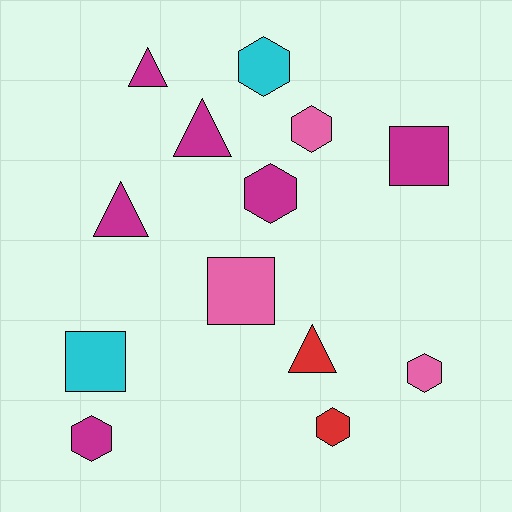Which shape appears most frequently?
Hexagon, with 6 objects.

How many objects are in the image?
There are 13 objects.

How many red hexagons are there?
There is 1 red hexagon.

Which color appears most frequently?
Magenta, with 6 objects.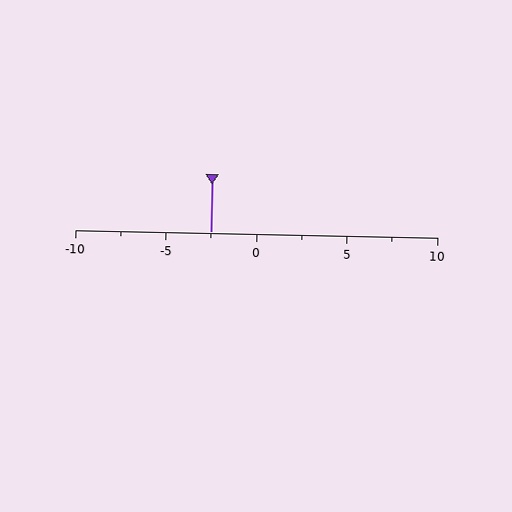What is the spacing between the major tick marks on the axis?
The major ticks are spaced 5 apart.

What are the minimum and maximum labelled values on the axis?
The axis runs from -10 to 10.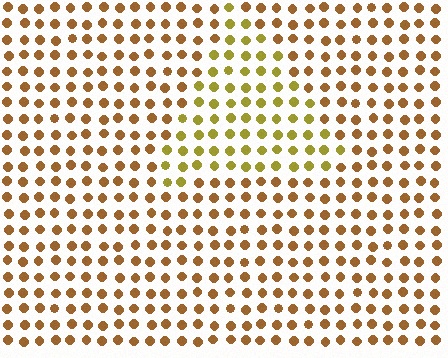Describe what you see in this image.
The image is filled with small brown elements in a uniform arrangement. A triangle-shaped region is visible where the elements are tinted to a slightly different hue, forming a subtle color boundary.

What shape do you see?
I see a triangle.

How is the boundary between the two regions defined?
The boundary is defined purely by a slight shift in hue (about 30 degrees). Spacing, size, and orientation are identical on both sides.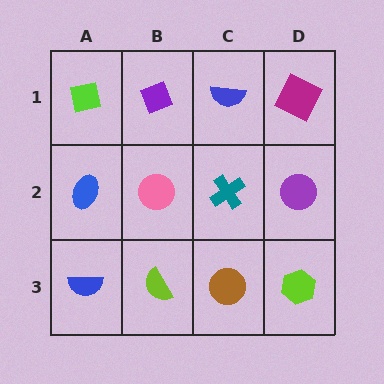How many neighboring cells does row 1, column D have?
2.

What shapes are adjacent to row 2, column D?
A magenta square (row 1, column D), a lime hexagon (row 3, column D), a teal cross (row 2, column C).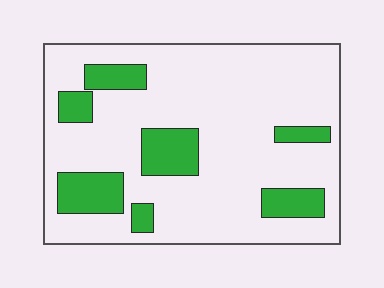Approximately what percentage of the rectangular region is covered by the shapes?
Approximately 20%.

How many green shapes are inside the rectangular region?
7.